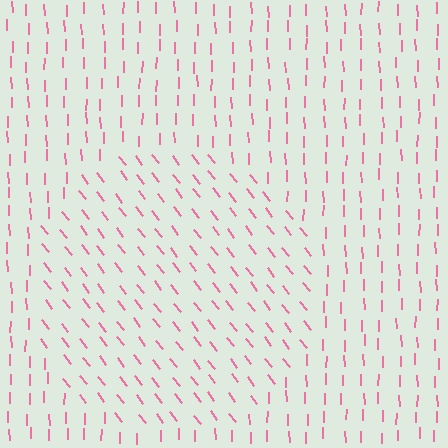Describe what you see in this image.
The image is filled with small pink line segments. A circle region in the image has lines oriented differently from the surrounding lines, creating a visible texture boundary.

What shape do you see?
I see a circle.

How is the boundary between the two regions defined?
The boundary is defined purely by a change in line orientation (approximately 37 degrees difference). All lines are the same color and thickness.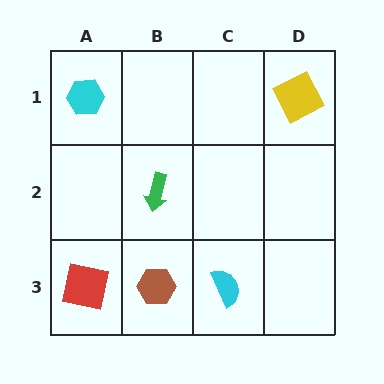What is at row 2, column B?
A green arrow.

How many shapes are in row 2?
1 shape.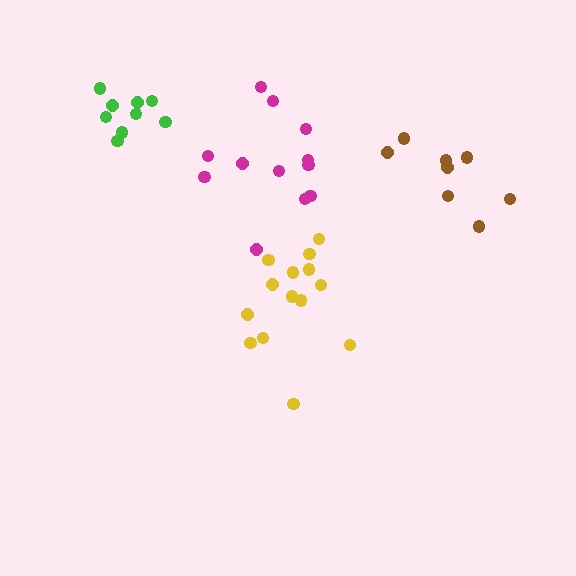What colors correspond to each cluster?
The clusters are colored: magenta, green, yellow, brown.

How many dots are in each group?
Group 1: 12 dots, Group 2: 9 dots, Group 3: 14 dots, Group 4: 8 dots (43 total).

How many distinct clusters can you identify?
There are 4 distinct clusters.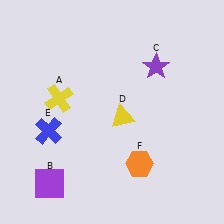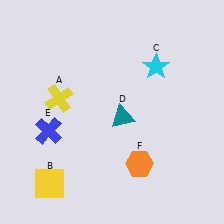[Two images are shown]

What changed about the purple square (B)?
In Image 1, B is purple. In Image 2, it changed to yellow.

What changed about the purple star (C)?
In Image 1, C is purple. In Image 2, it changed to cyan.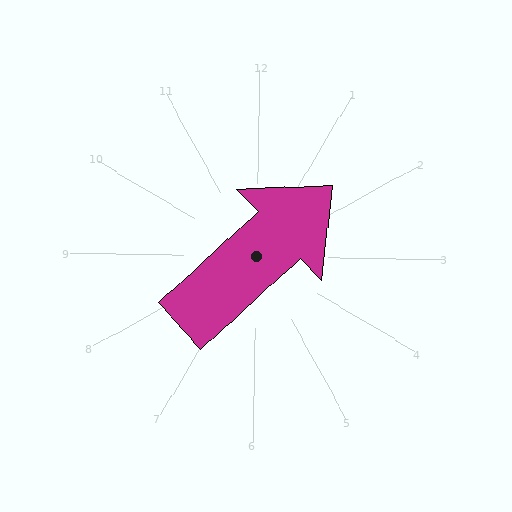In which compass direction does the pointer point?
Northeast.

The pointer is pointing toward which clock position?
Roughly 2 o'clock.